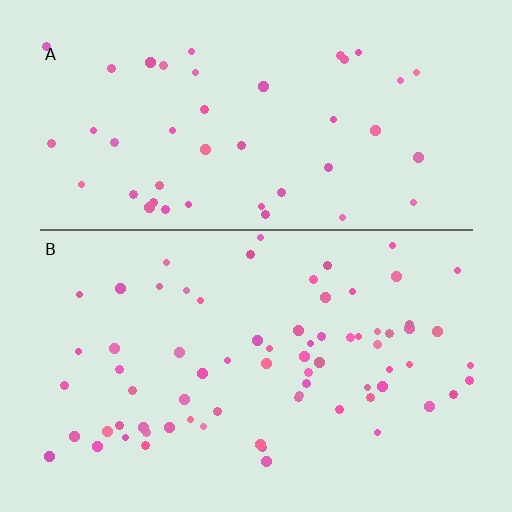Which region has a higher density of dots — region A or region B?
B (the bottom).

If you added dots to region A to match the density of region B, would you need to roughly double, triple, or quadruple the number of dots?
Approximately double.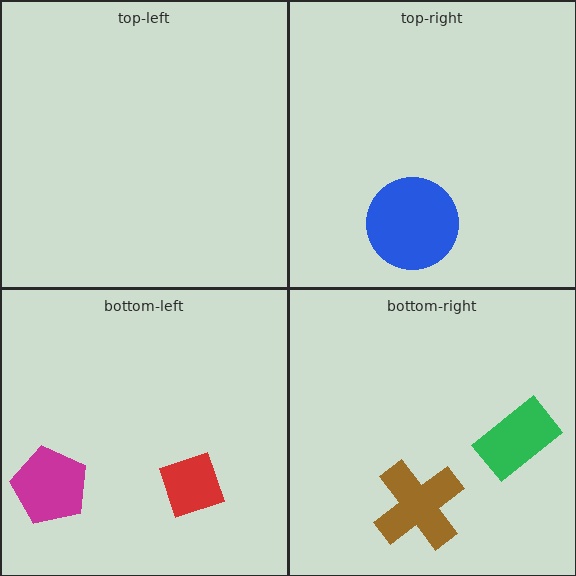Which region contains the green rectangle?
The bottom-right region.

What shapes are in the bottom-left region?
The red diamond, the magenta pentagon.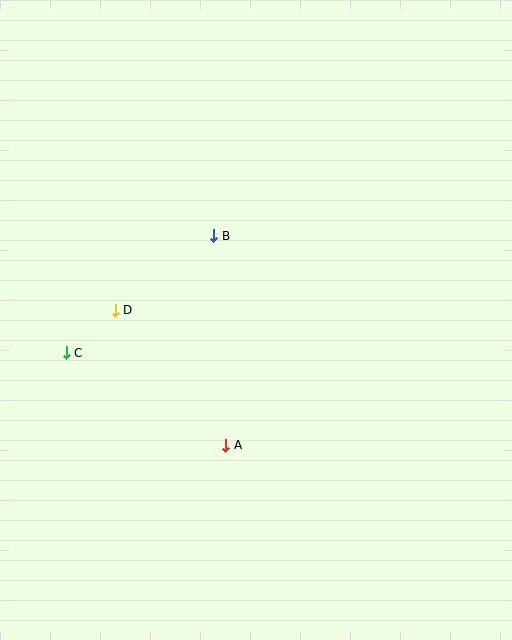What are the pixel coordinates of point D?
Point D is at (115, 310).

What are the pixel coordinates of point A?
Point A is at (226, 445).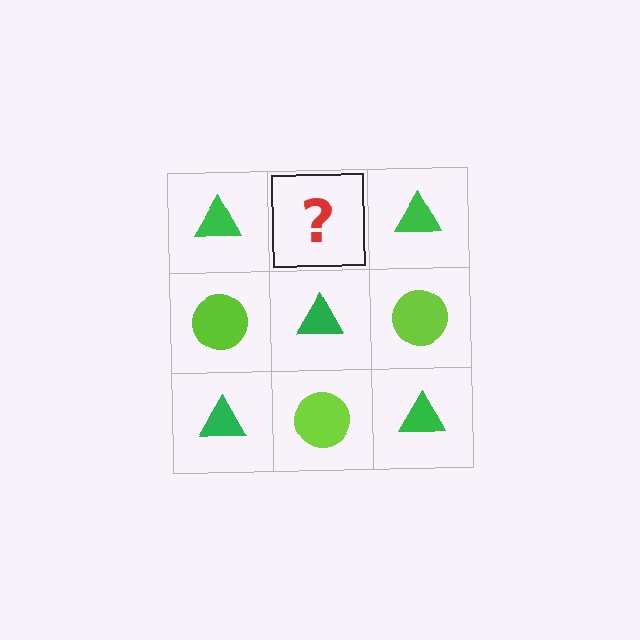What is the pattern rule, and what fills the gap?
The rule is that it alternates green triangle and lime circle in a checkerboard pattern. The gap should be filled with a lime circle.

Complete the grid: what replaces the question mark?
The question mark should be replaced with a lime circle.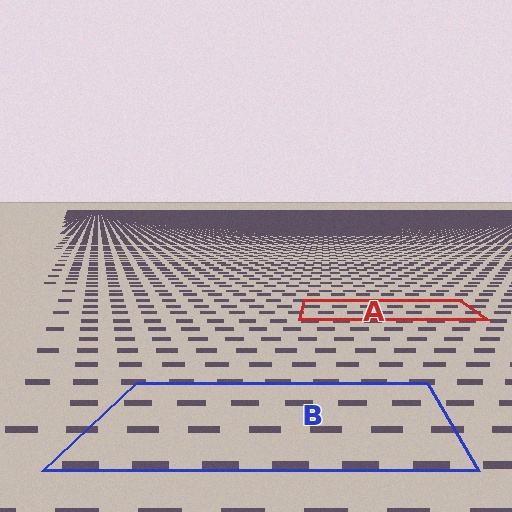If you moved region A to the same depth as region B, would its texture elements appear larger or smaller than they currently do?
They would appear larger. At a closer depth, the same texture elements are projected at a bigger on-screen size.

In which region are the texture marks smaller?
The texture marks are smaller in region A, because it is farther away.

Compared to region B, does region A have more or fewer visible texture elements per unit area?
Region A has more texture elements per unit area — they are packed more densely because it is farther away.